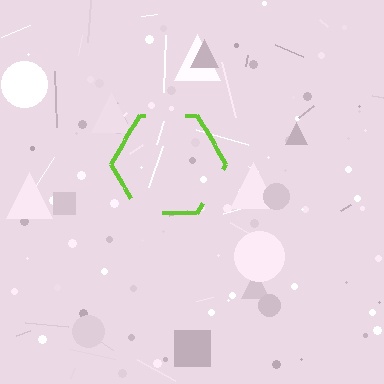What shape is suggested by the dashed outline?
The dashed outline suggests a hexagon.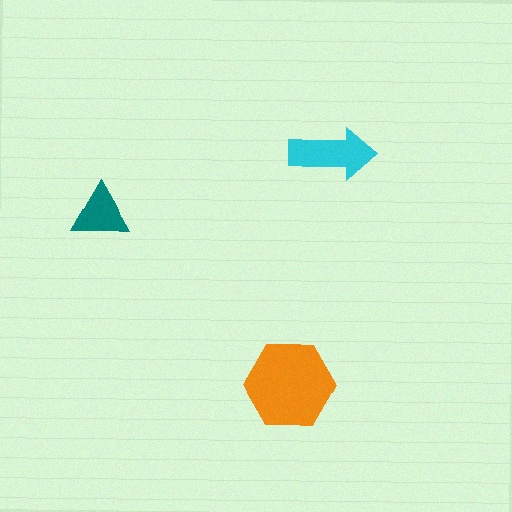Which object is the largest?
The orange hexagon.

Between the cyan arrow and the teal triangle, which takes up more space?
The cyan arrow.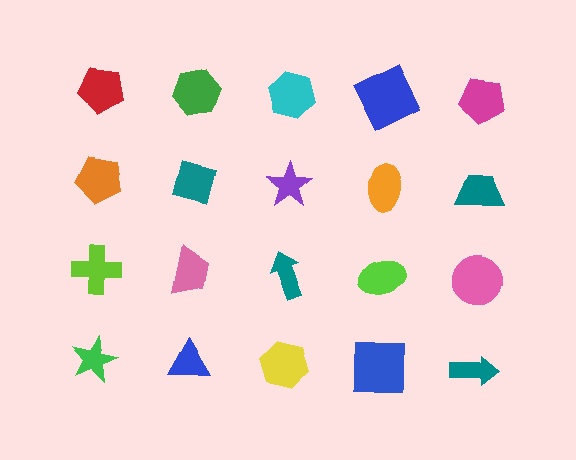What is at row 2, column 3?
A purple star.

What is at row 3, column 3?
A teal arrow.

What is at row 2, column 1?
An orange pentagon.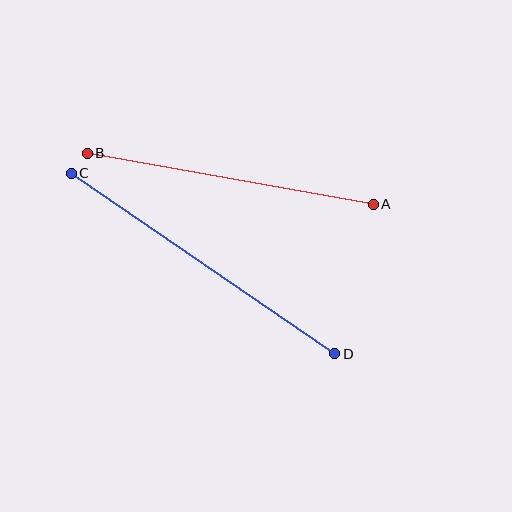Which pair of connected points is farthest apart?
Points C and D are farthest apart.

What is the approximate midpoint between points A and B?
The midpoint is at approximately (230, 179) pixels.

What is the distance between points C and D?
The distance is approximately 320 pixels.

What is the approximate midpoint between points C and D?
The midpoint is at approximately (203, 264) pixels.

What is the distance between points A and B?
The distance is approximately 291 pixels.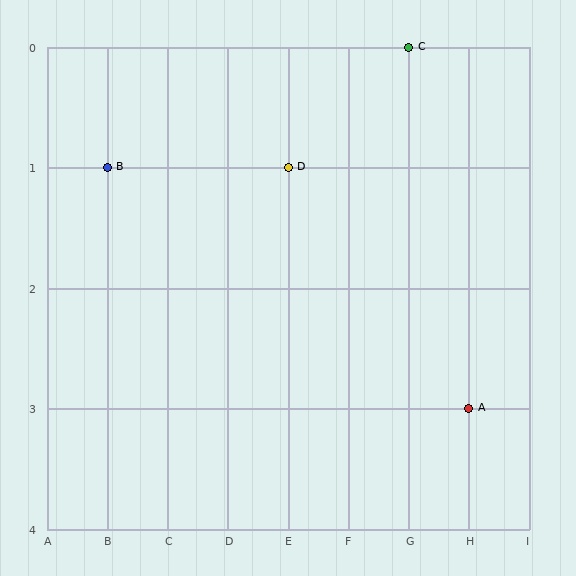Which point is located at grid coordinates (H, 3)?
Point A is at (H, 3).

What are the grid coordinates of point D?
Point D is at grid coordinates (E, 1).